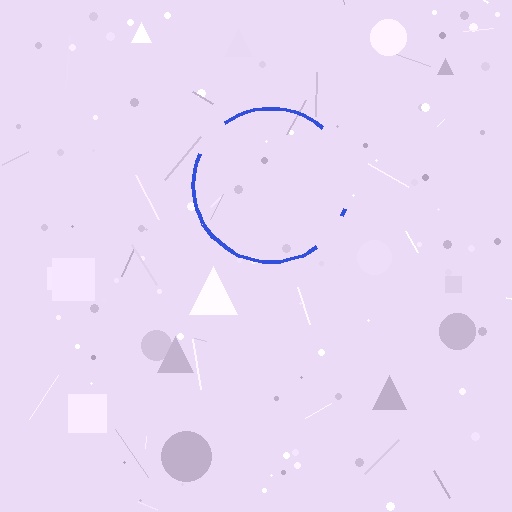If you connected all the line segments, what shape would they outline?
They would outline a circle.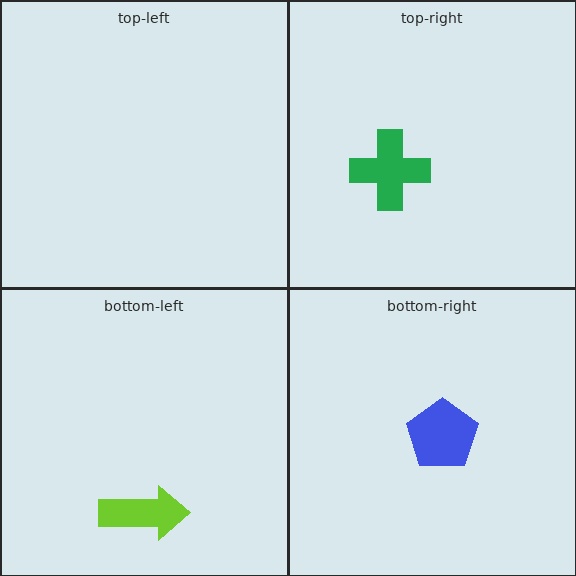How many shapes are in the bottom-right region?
1.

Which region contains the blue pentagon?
The bottom-right region.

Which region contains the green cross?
The top-right region.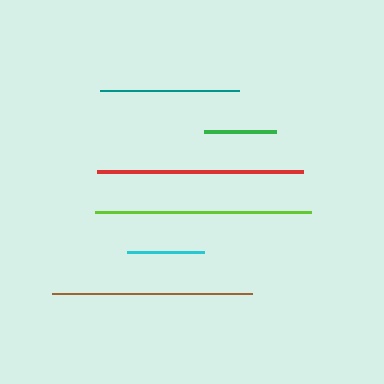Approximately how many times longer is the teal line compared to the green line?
The teal line is approximately 1.9 times the length of the green line.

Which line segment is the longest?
The lime line is the longest at approximately 216 pixels.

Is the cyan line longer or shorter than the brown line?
The brown line is longer than the cyan line.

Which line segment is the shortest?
The green line is the shortest at approximately 72 pixels.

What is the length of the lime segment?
The lime segment is approximately 216 pixels long.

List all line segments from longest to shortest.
From longest to shortest: lime, red, brown, teal, cyan, green.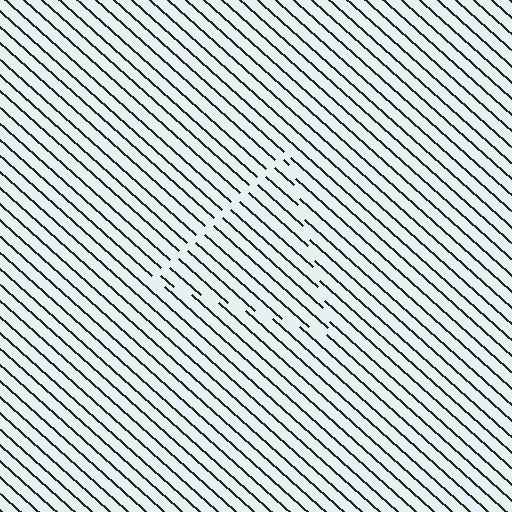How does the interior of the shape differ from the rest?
The interior of the shape contains the same grating, shifted by half a period — the contour is defined by the phase discontinuity where line-ends from the inner and outer gratings abut.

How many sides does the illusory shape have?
3 sides — the line-ends trace a triangle.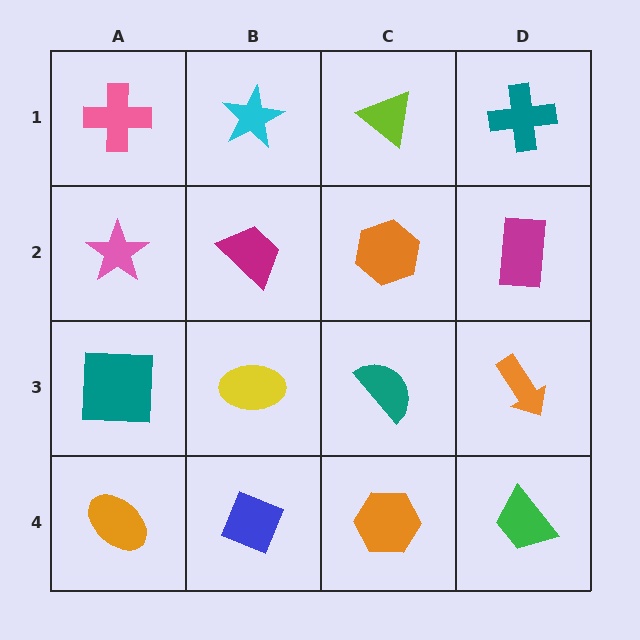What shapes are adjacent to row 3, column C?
An orange hexagon (row 2, column C), an orange hexagon (row 4, column C), a yellow ellipse (row 3, column B), an orange arrow (row 3, column D).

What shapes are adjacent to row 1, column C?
An orange hexagon (row 2, column C), a cyan star (row 1, column B), a teal cross (row 1, column D).